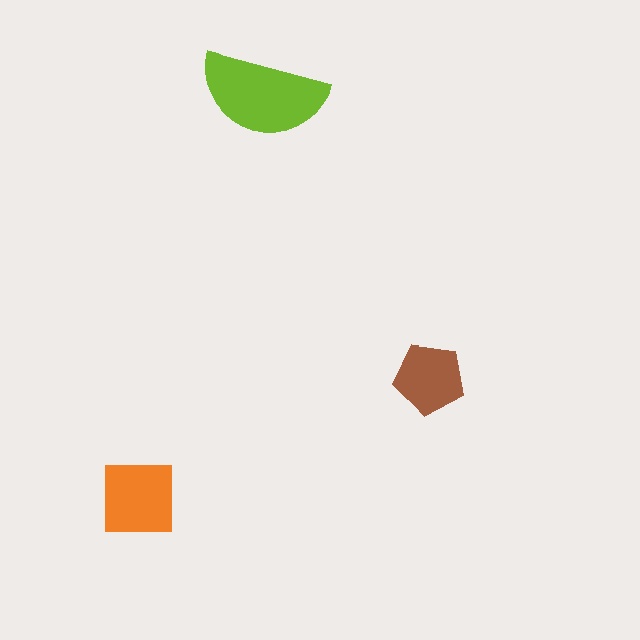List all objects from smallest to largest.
The brown pentagon, the orange square, the lime semicircle.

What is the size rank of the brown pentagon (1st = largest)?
3rd.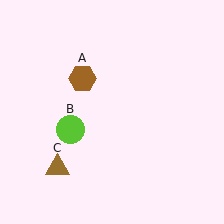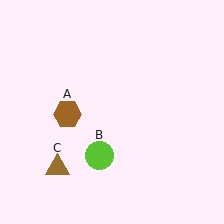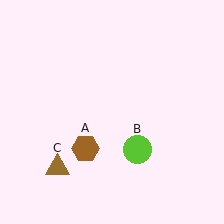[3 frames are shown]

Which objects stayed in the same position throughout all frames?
Brown triangle (object C) remained stationary.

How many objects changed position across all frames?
2 objects changed position: brown hexagon (object A), lime circle (object B).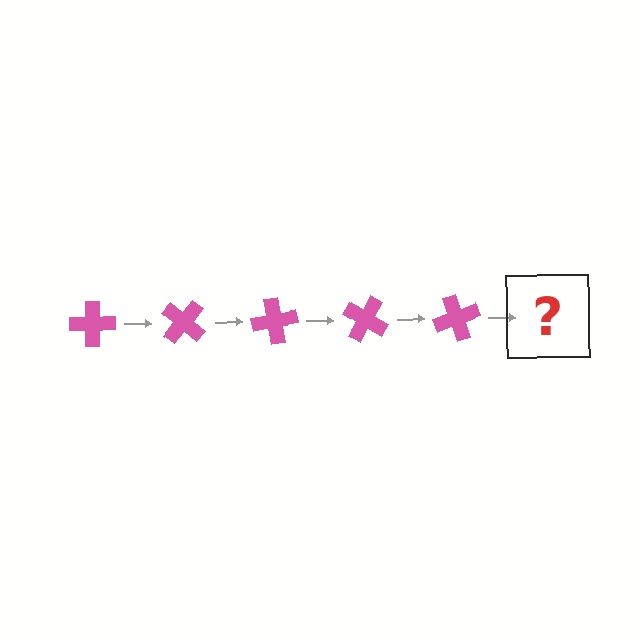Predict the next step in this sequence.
The next step is a pink cross rotated 200 degrees.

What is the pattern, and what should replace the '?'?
The pattern is that the cross rotates 40 degrees each step. The '?' should be a pink cross rotated 200 degrees.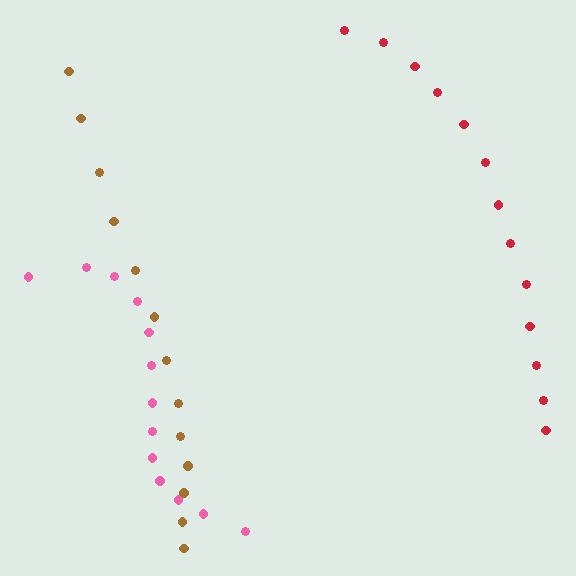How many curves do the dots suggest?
There are 3 distinct paths.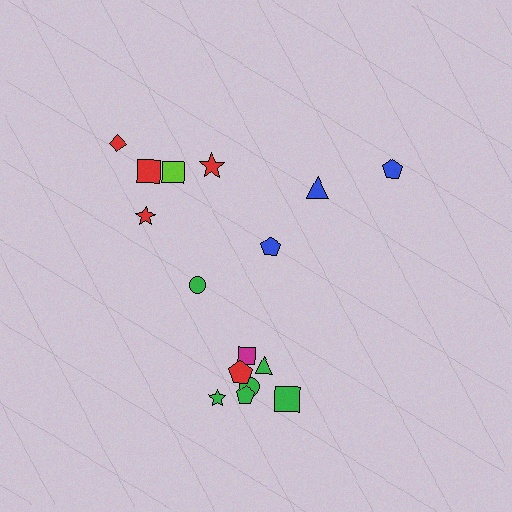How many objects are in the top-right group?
There are 3 objects.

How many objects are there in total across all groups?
There are 16 objects.